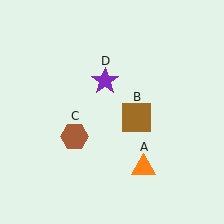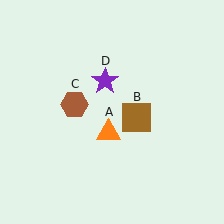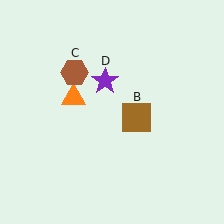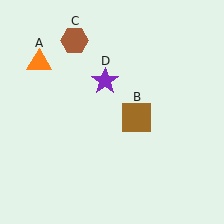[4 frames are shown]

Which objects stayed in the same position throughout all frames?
Brown square (object B) and purple star (object D) remained stationary.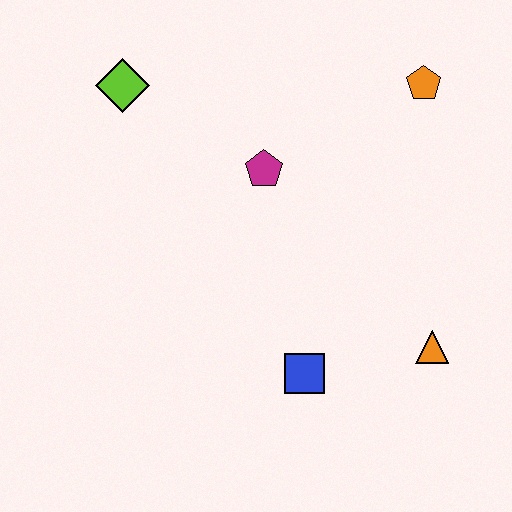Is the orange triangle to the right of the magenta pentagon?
Yes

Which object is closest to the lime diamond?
The magenta pentagon is closest to the lime diamond.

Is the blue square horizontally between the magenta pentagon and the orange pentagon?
Yes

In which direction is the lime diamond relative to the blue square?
The lime diamond is above the blue square.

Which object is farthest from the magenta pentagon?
The orange triangle is farthest from the magenta pentagon.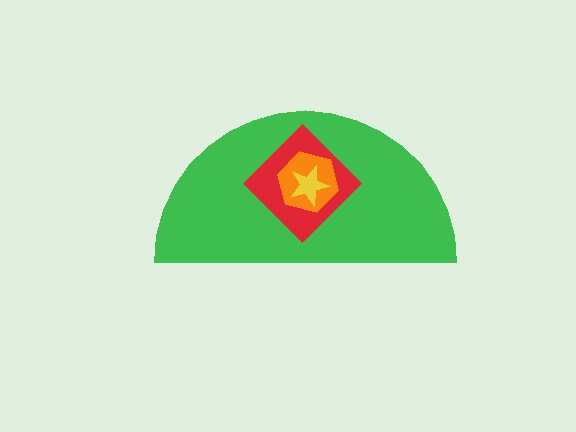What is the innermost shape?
The yellow star.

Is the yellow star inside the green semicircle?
Yes.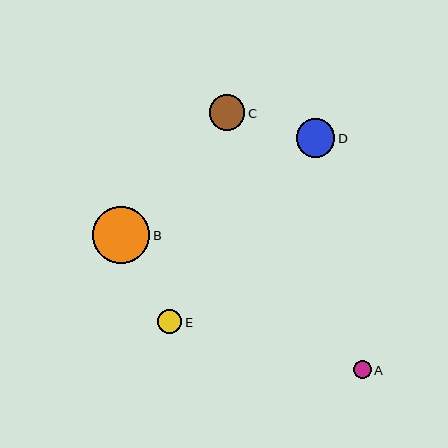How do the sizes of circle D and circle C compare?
Circle D and circle C are approximately the same size.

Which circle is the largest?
Circle B is the largest with a size of approximately 57 pixels.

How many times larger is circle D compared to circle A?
Circle D is approximately 2.2 times the size of circle A.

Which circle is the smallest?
Circle A is the smallest with a size of approximately 18 pixels.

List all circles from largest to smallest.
From largest to smallest: B, D, C, E, A.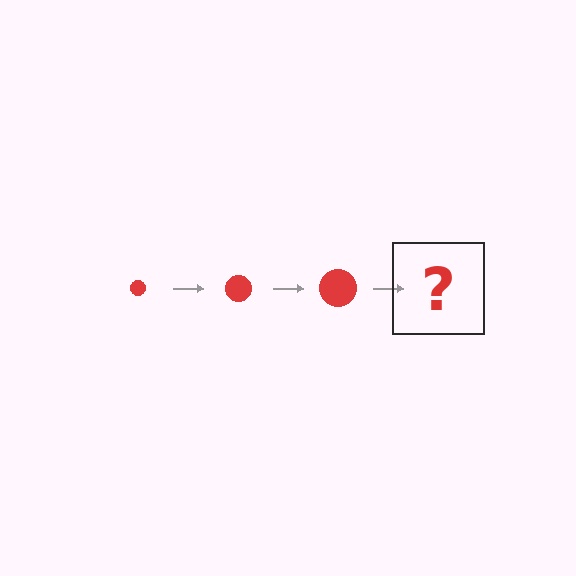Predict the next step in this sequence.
The next step is a red circle, larger than the previous one.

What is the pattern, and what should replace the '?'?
The pattern is that the circle gets progressively larger each step. The '?' should be a red circle, larger than the previous one.